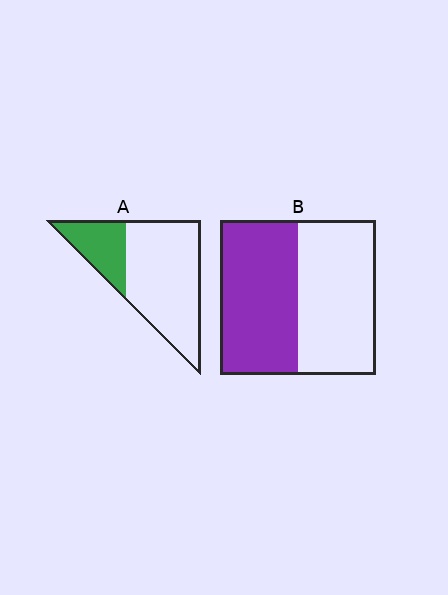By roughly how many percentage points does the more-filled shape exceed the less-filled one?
By roughly 25 percentage points (B over A).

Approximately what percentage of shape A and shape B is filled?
A is approximately 25% and B is approximately 50%.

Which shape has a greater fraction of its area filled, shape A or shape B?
Shape B.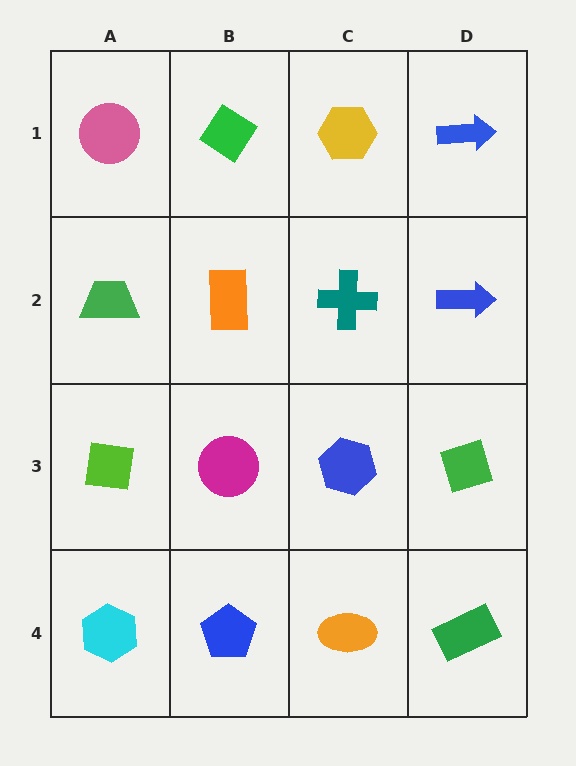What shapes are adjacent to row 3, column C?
A teal cross (row 2, column C), an orange ellipse (row 4, column C), a magenta circle (row 3, column B), a green diamond (row 3, column D).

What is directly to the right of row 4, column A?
A blue pentagon.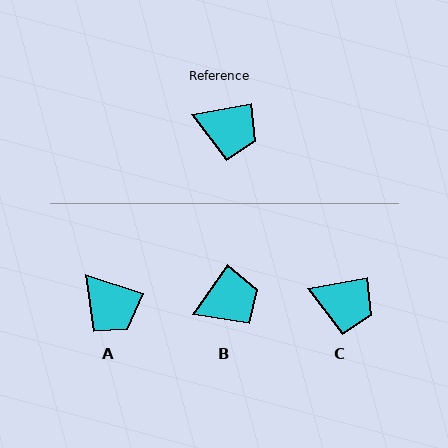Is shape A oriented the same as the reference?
No, it is off by about 29 degrees.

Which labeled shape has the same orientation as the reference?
C.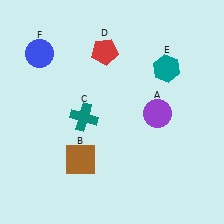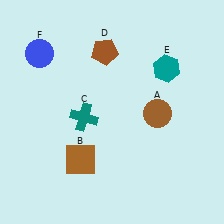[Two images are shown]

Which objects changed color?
A changed from purple to brown. D changed from red to brown.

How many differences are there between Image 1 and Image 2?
There are 2 differences between the two images.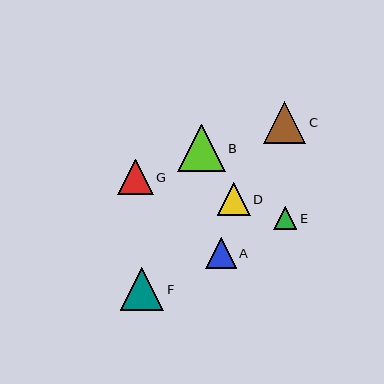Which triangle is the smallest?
Triangle E is the smallest with a size of approximately 23 pixels.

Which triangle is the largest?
Triangle B is the largest with a size of approximately 48 pixels.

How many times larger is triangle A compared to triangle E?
Triangle A is approximately 1.3 times the size of triangle E.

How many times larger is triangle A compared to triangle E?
Triangle A is approximately 1.3 times the size of triangle E.